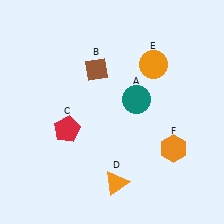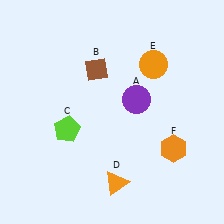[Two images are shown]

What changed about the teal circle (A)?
In Image 1, A is teal. In Image 2, it changed to purple.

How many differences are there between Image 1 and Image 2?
There are 2 differences between the two images.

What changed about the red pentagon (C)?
In Image 1, C is red. In Image 2, it changed to lime.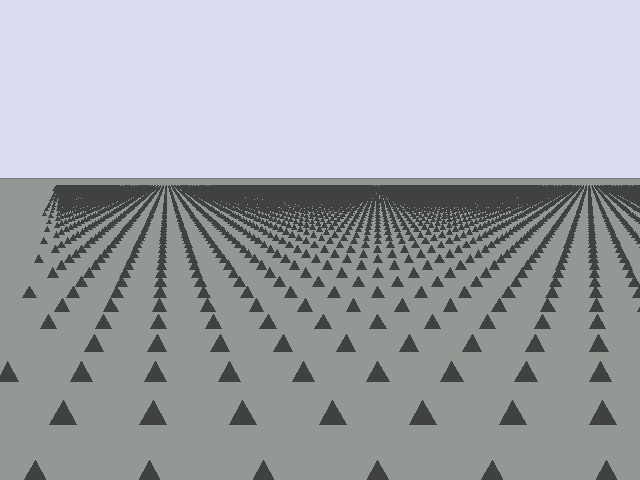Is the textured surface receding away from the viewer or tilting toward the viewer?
The surface is receding away from the viewer. Texture elements get smaller and denser toward the top.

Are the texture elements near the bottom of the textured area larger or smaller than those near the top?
Larger. Near the bottom, elements are closer to the viewer and appear at a bigger on-screen size.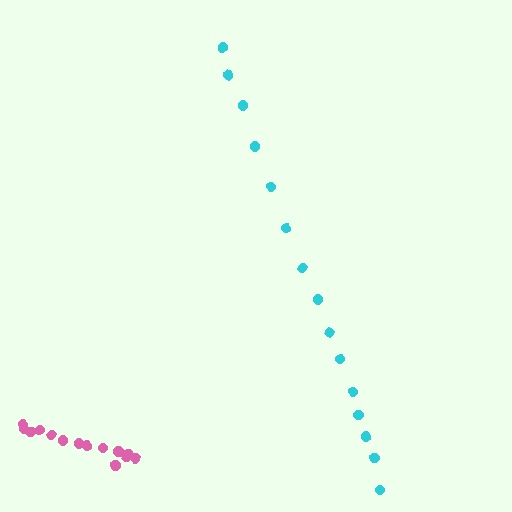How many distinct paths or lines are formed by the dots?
There are 2 distinct paths.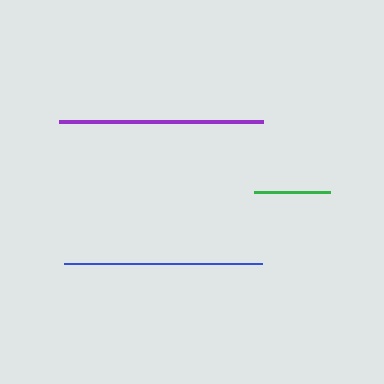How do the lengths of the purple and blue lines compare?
The purple and blue lines are approximately the same length.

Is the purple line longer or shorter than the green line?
The purple line is longer than the green line.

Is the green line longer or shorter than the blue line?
The blue line is longer than the green line.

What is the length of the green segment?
The green segment is approximately 76 pixels long.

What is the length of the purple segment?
The purple segment is approximately 204 pixels long.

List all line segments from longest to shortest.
From longest to shortest: purple, blue, green.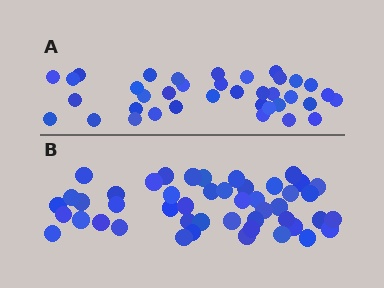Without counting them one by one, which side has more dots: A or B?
Region B (the bottom region) has more dots.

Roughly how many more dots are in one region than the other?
Region B has roughly 10 or so more dots than region A.